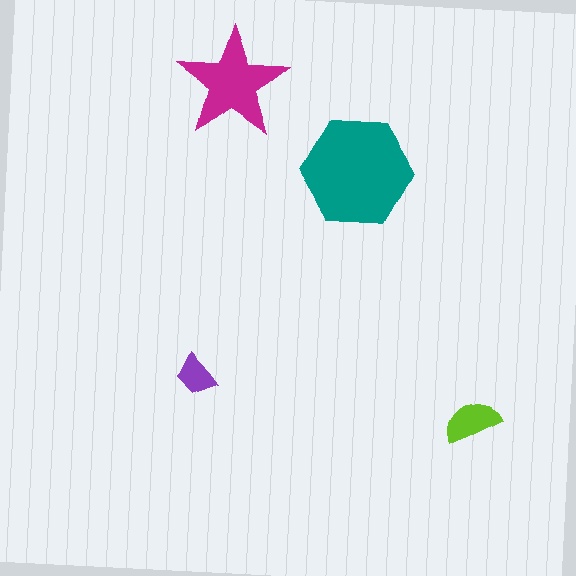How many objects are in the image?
There are 4 objects in the image.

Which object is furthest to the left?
The purple trapezoid is leftmost.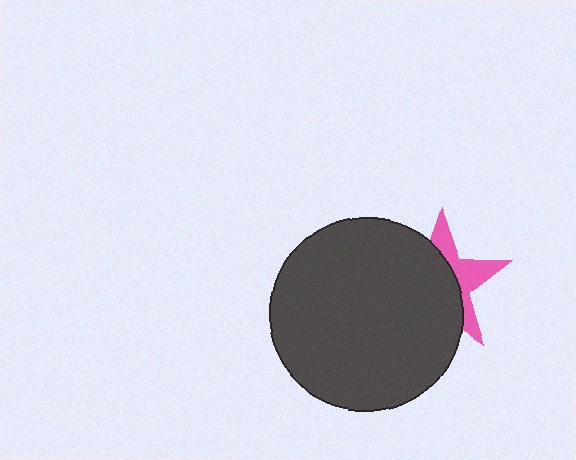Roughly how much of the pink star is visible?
A small part of it is visible (roughly 37%).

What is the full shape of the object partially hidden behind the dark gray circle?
The partially hidden object is a pink star.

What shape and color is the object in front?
The object in front is a dark gray circle.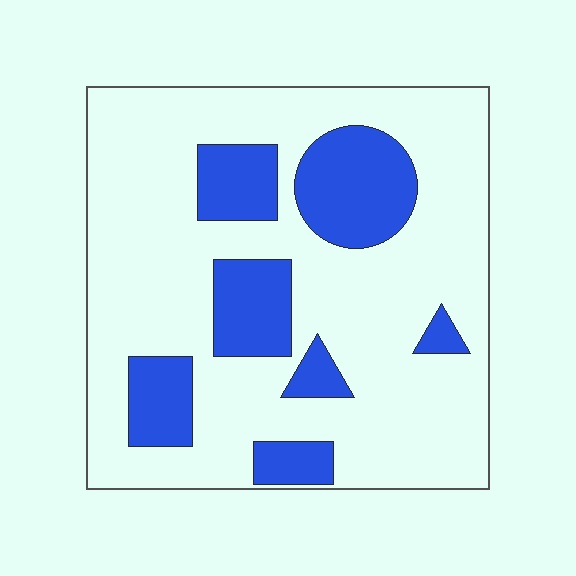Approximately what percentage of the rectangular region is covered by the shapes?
Approximately 25%.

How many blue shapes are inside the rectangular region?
7.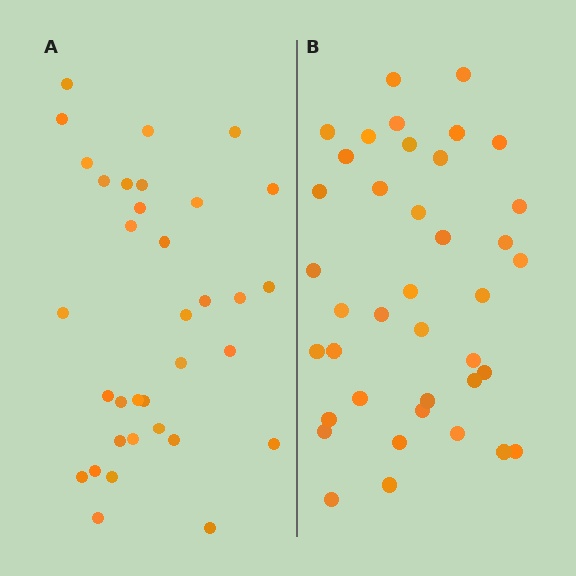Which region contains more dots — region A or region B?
Region B (the right region) has more dots.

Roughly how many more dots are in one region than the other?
Region B has about 5 more dots than region A.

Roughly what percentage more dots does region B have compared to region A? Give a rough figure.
About 15% more.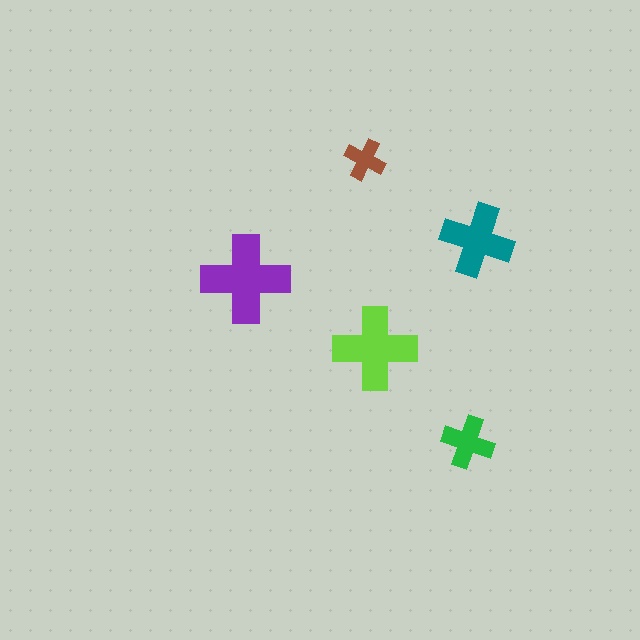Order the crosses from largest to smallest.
the purple one, the lime one, the teal one, the green one, the brown one.